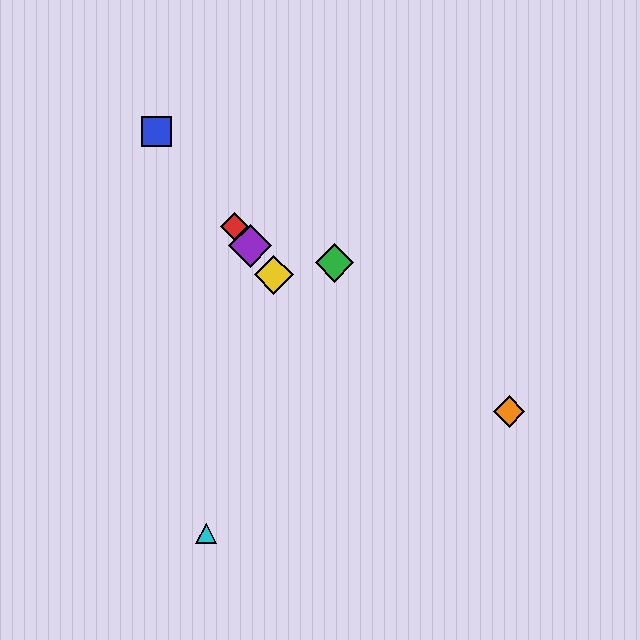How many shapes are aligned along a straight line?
4 shapes (the red diamond, the blue square, the yellow diamond, the purple diamond) are aligned along a straight line.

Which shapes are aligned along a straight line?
The red diamond, the blue square, the yellow diamond, the purple diamond are aligned along a straight line.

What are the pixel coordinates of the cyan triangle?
The cyan triangle is at (206, 534).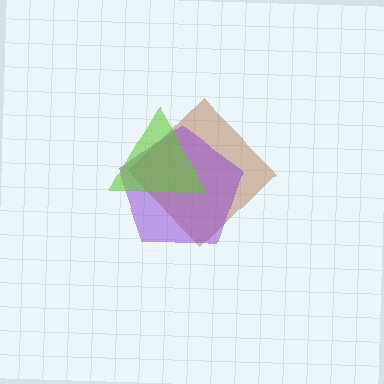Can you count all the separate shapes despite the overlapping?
Yes, there are 3 separate shapes.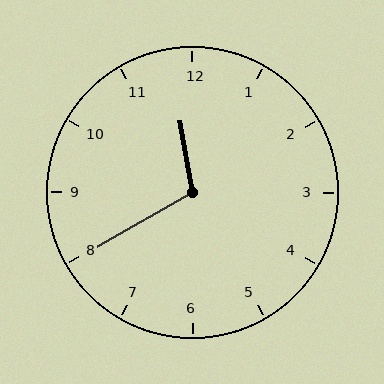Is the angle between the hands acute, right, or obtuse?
It is obtuse.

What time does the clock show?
11:40.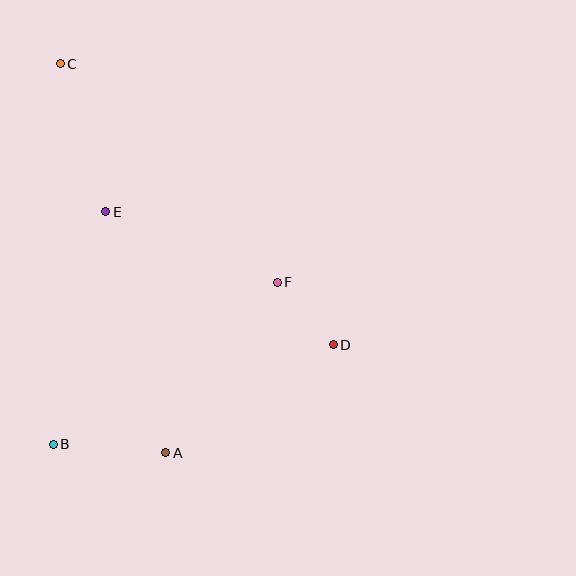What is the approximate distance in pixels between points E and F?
The distance between E and F is approximately 185 pixels.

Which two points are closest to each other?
Points D and F are closest to each other.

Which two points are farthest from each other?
Points A and C are farthest from each other.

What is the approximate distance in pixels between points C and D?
The distance between C and D is approximately 392 pixels.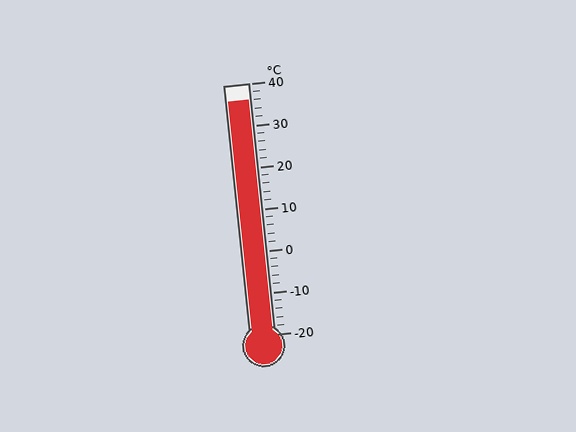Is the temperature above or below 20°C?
The temperature is above 20°C.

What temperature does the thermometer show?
The thermometer shows approximately 36°C.